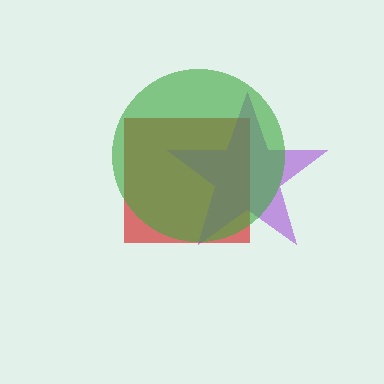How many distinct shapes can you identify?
There are 3 distinct shapes: a red square, a purple star, a green circle.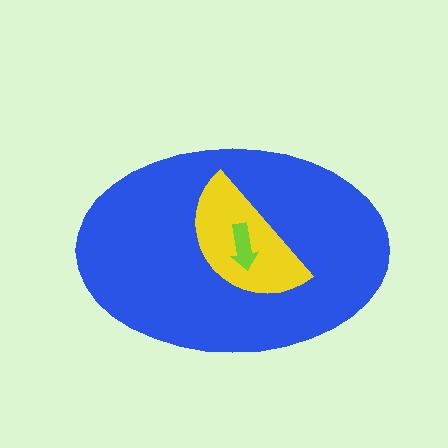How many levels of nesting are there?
3.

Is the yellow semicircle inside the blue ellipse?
Yes.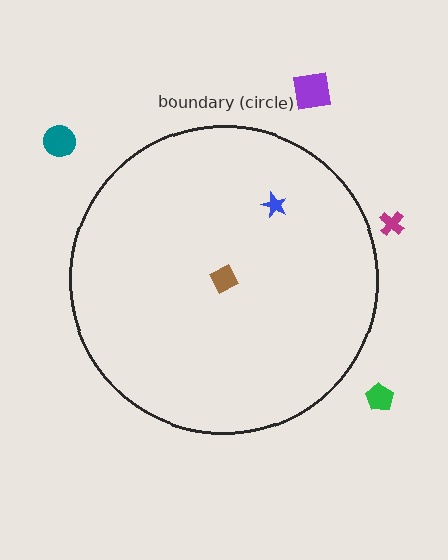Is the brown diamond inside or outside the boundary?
Inside.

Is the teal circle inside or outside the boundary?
Outside.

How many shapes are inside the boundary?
2 inside, 4 outside.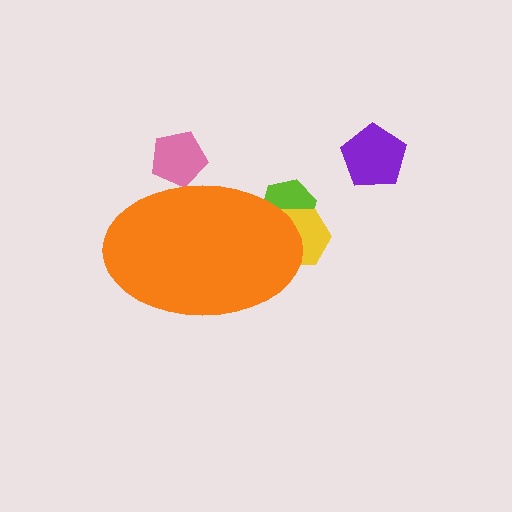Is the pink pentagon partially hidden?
Yes, the pink pentagon is partially hidden behind the orange ellipse.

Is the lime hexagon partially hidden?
Yes, the lime hexagon is partially hidden behind the orange ellipse.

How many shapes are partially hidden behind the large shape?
3 shapes are partially hidden.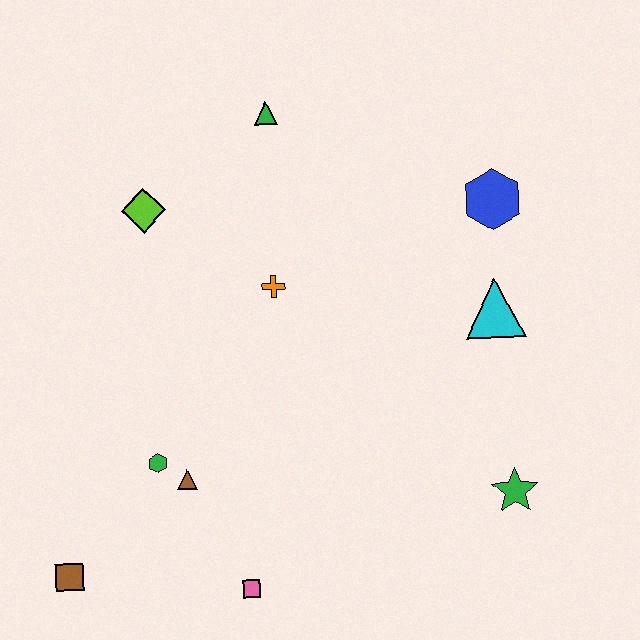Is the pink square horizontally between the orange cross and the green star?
No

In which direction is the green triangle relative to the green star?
The green triangle is above the green star.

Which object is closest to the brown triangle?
The green hexagon is closest to the brown triangle.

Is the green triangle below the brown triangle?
No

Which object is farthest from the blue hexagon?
The brown square is farthest from the blue hexagon.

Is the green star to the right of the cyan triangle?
Yes